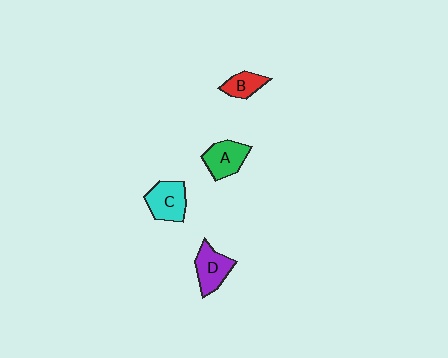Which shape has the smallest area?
Shape B (red).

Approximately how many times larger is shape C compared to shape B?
Approximately 1.6 times.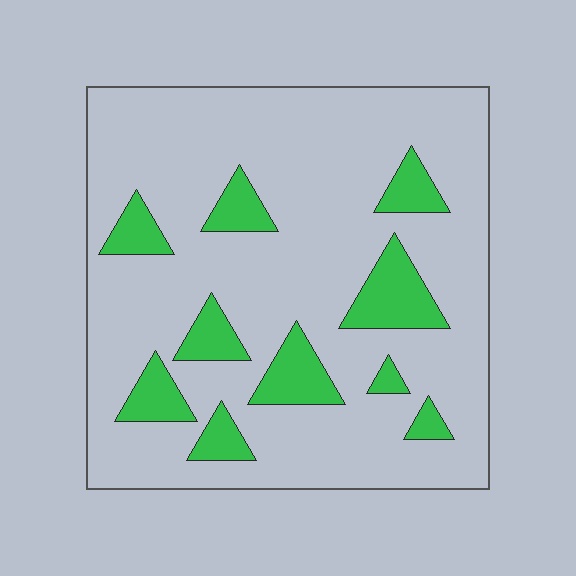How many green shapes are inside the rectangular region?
10.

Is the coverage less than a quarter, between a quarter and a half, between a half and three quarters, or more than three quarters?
Less than a quarter.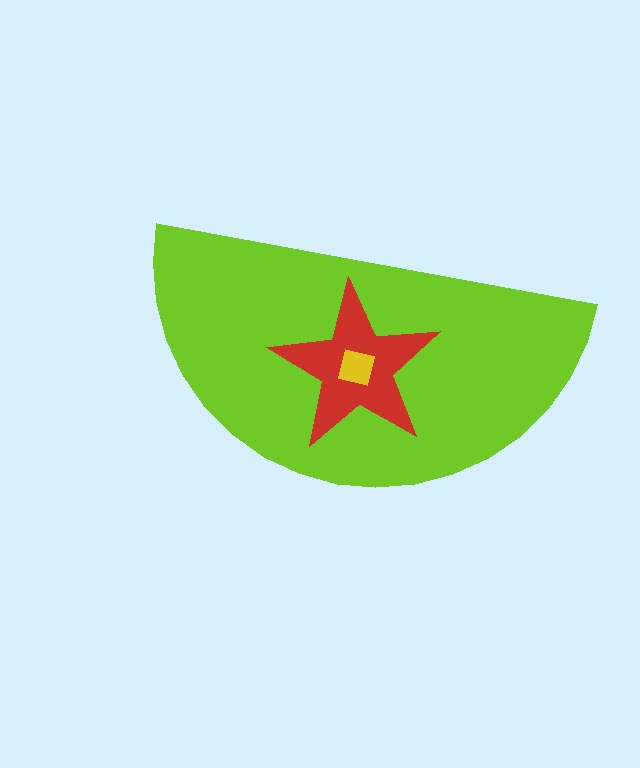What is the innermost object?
The yellow square.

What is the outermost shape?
The lime semicircle.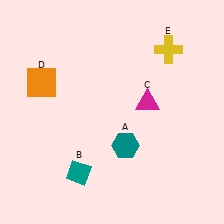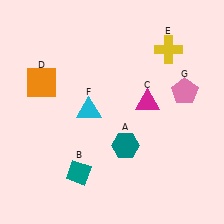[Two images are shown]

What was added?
A cyan triangle (F), a pink pentagon (G) were added in Image 2.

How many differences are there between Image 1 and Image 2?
There are 2 differences between the two images.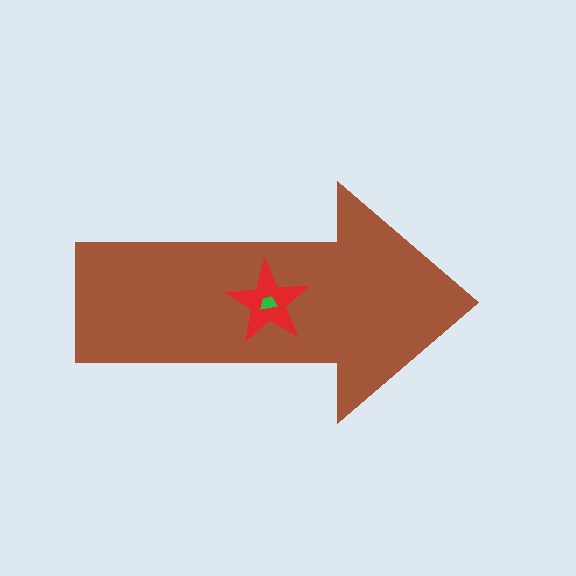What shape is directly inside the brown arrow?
The red star.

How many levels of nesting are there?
3.